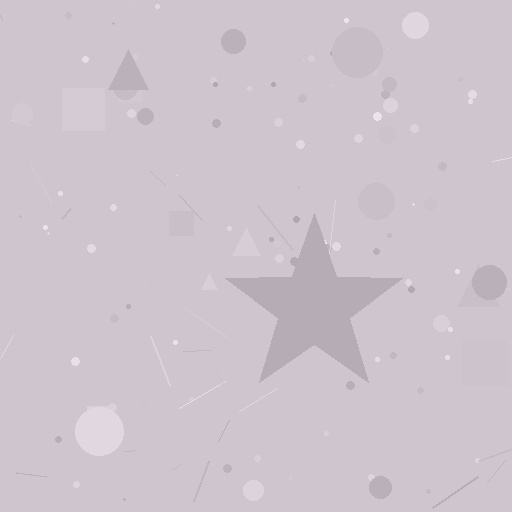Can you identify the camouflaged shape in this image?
The camouflaged shape is a star.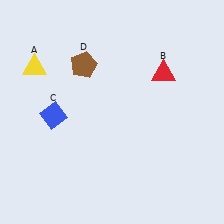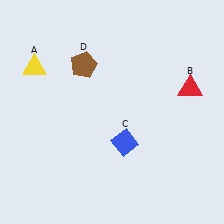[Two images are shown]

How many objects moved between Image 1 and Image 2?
2 objects moved between the two images.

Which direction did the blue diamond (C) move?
The blue diamond (C) moved right.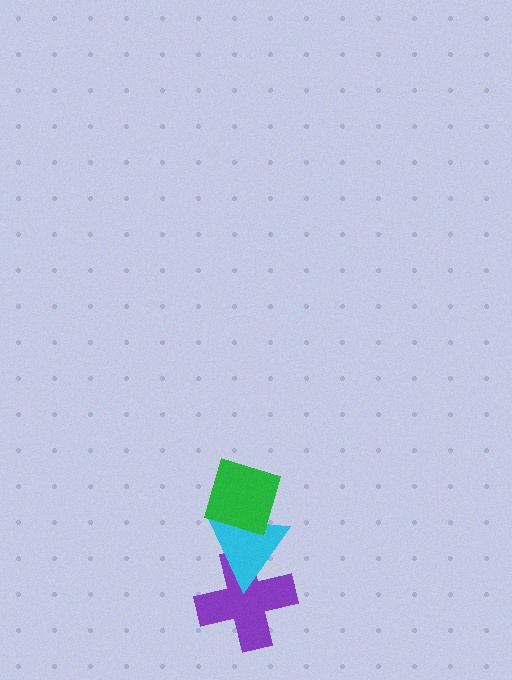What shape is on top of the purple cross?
The cyan triangle is on top of the purple cross.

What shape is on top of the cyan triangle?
The green diamond is on top of the cyan triangle.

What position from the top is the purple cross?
The purple cross is 3rd from the top.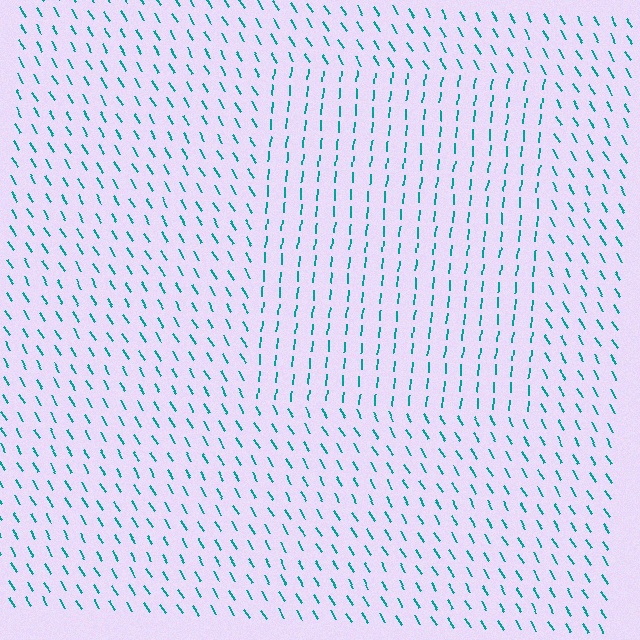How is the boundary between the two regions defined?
The boundary is defined purely by a change in line orientation (approximately 36 degrees difference). All lines are the same color and thickness.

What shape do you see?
I see a rectangle.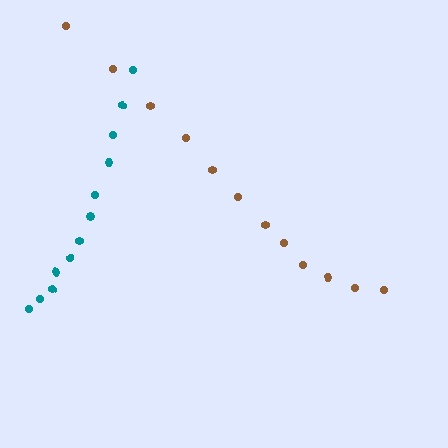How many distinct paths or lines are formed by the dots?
There are 2 distinct paths.